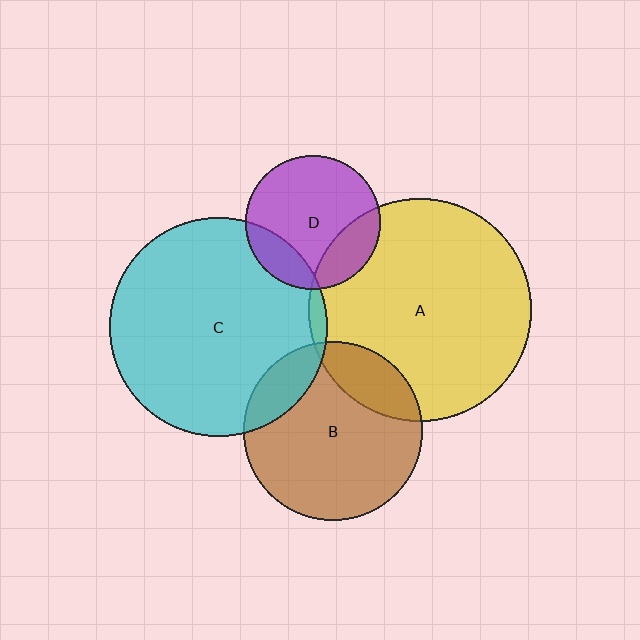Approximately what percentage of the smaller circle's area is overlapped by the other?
Approximately 20%.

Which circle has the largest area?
Circle A (yellow).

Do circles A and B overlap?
Yes.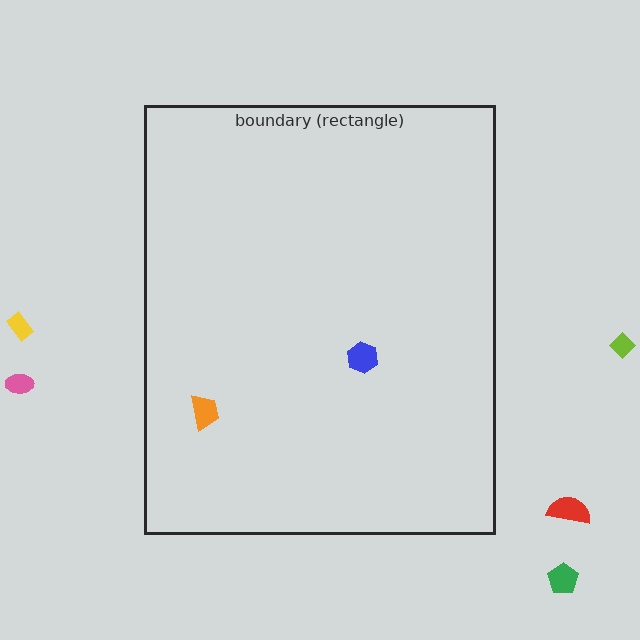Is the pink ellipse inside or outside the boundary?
Outside.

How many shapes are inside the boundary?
2 inside, 5 outside.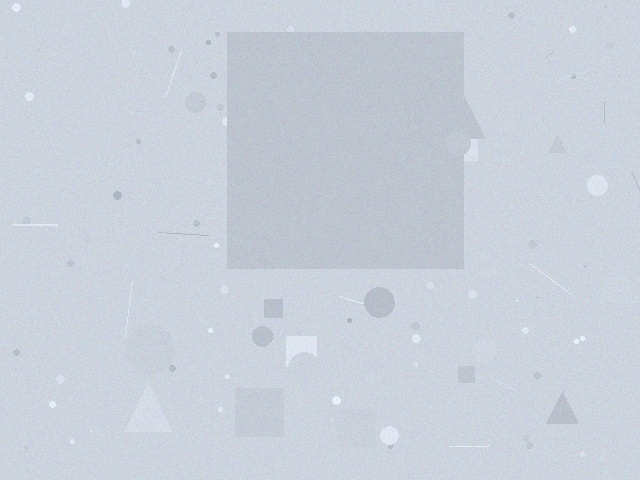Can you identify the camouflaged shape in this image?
The camouflaged shape is a square.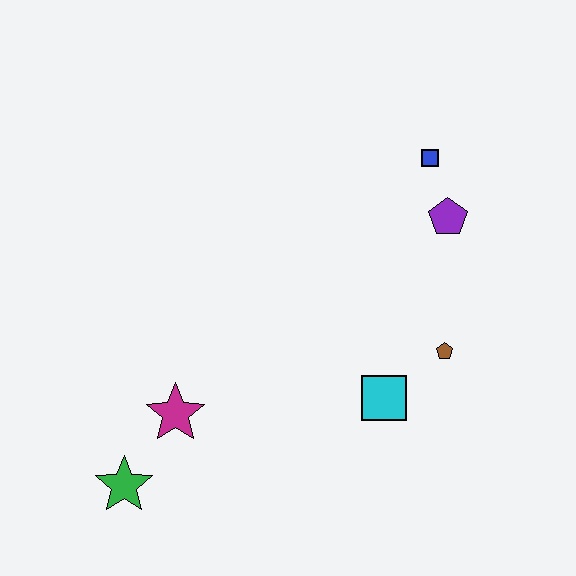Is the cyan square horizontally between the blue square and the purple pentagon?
No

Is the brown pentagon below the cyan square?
No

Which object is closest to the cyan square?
The brown pentagon is closest to the cyan square.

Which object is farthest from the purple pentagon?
The green star is farthest from the purple pentagon.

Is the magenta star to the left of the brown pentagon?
Yes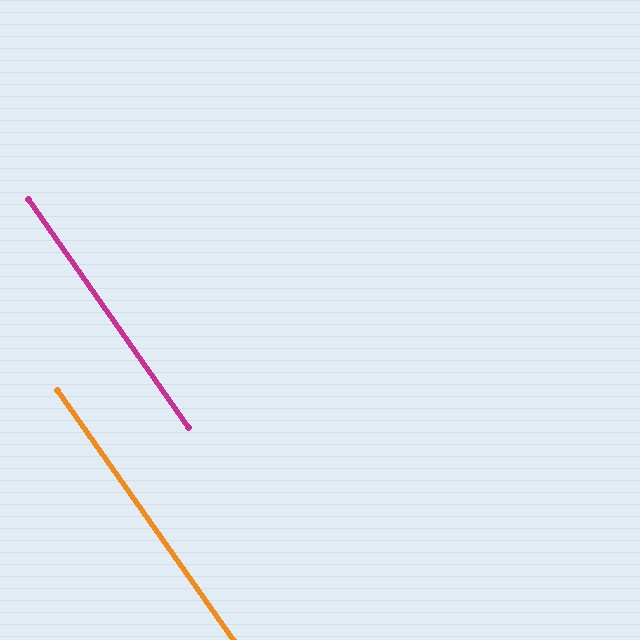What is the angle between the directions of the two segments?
Approximately 0 degrees.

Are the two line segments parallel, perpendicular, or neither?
Parallel — their directions differ by only 0.0°.